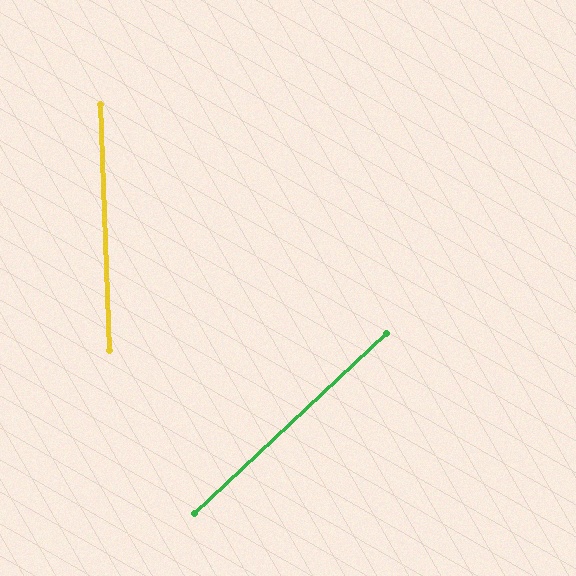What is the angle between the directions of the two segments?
Approximately 49 degrees.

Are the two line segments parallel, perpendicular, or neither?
Neither parallel nor perpendicular — they differ by about 49°.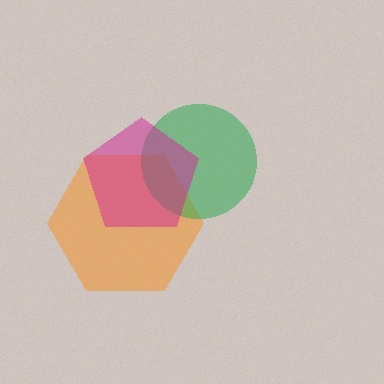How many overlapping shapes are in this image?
There are 3 overlapping shapes in the image.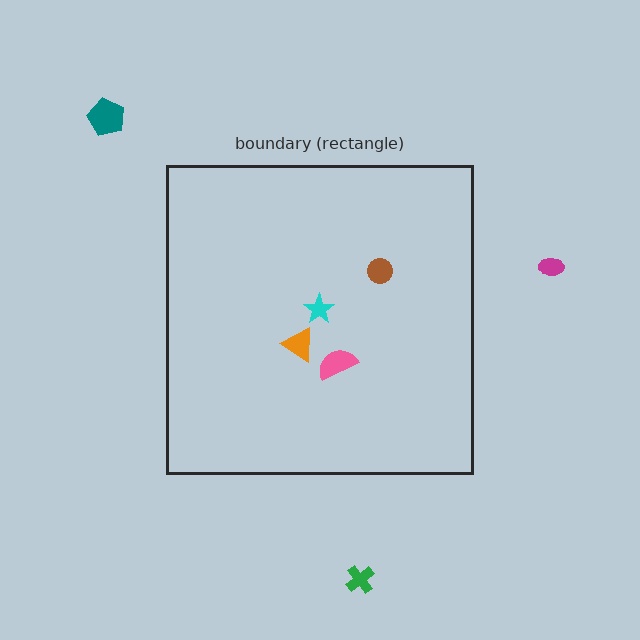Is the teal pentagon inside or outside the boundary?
Outside.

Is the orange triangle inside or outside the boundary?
Inside.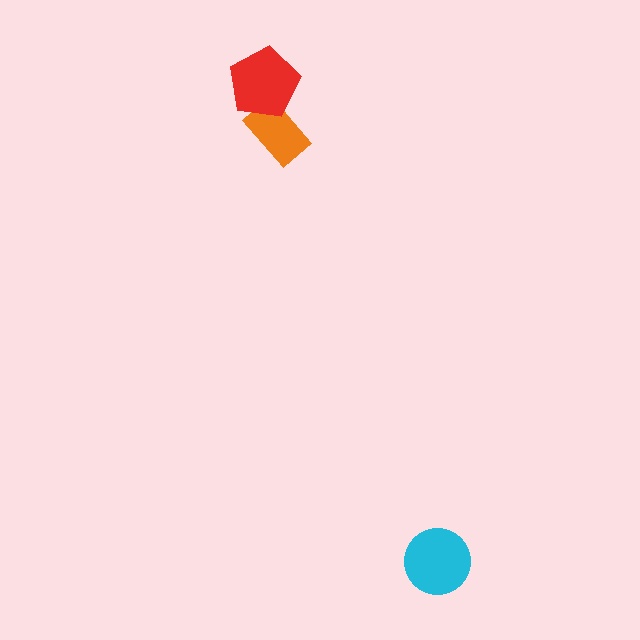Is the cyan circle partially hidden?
No, no other shape covers it.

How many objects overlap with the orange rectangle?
1 object overlaps with the orange rectangle.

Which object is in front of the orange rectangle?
The red pentagon is in front of the orange rectangle.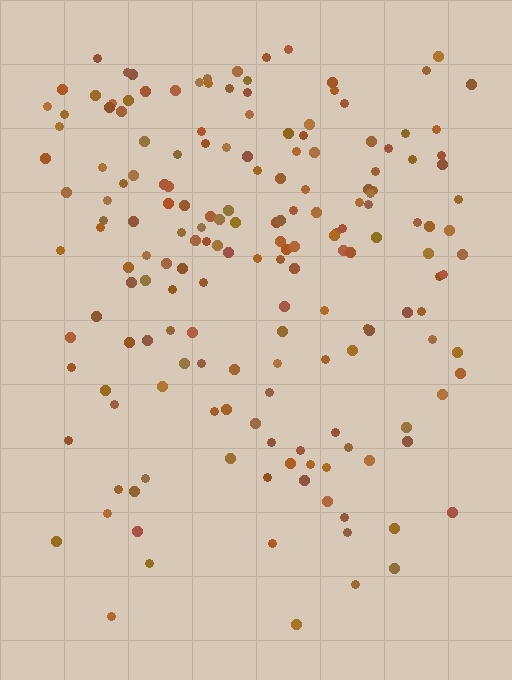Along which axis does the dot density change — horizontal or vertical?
Vertical.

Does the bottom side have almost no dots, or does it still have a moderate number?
Still a moderate number, just noticeably fewer than the top.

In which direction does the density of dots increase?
From bottom to top, with the top side densest.